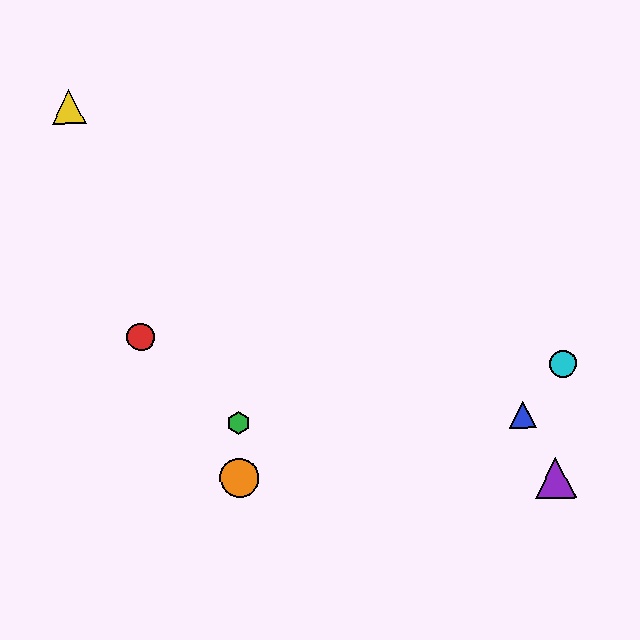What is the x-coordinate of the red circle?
The red circle is at x≈141.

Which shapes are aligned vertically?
The green hexagon, the orange circle are aligned vertically.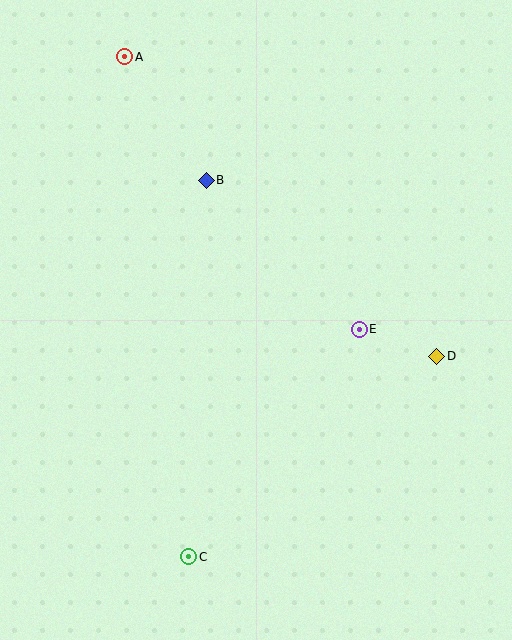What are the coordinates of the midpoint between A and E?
The midpoint between A and E is at (242, 193).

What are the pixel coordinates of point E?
Point E is at (359, 329).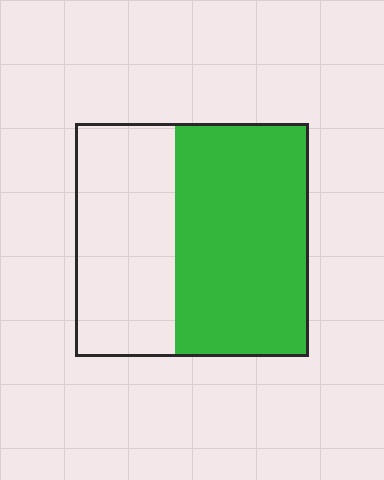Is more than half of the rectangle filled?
Yes.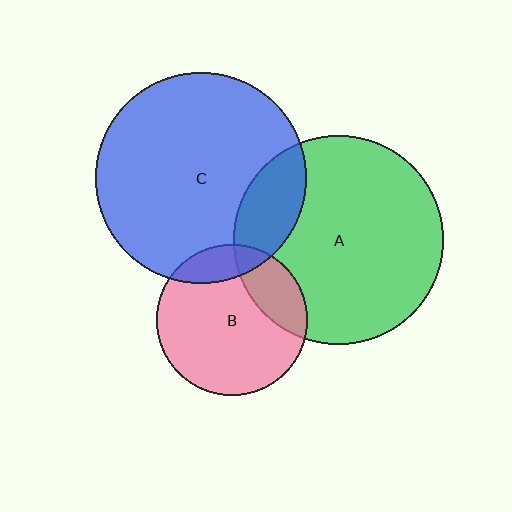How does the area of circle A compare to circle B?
Approximately 1.9 times.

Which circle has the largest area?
Circle C (blue).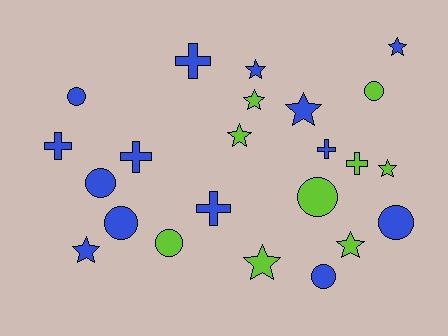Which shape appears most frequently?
Star, with 9 objects.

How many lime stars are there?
There are 5 lime stars.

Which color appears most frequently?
Blue, with 14 objects.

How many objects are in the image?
There are 23 objects.